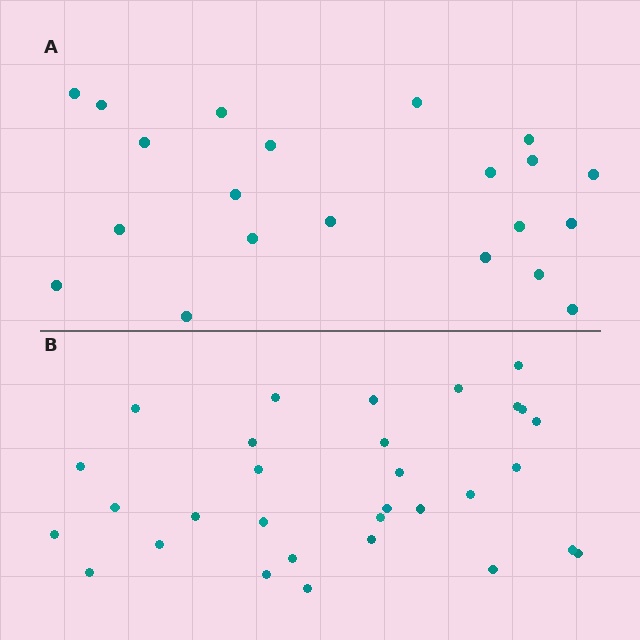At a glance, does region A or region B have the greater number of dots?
Region B (the bottom region) has more dots.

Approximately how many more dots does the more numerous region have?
Region B has roughly 10 or so more dots than region A.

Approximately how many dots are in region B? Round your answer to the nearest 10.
About 30 dots. (The exact count is 31, which rounds to 30.)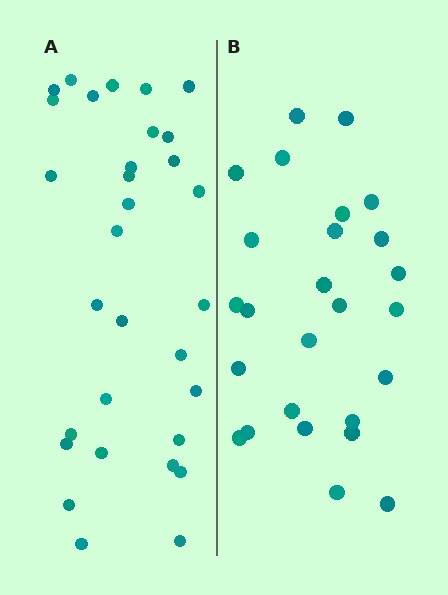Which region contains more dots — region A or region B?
Region A (the left region) has more dots.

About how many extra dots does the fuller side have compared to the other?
Region A has about 5 more dots than region B.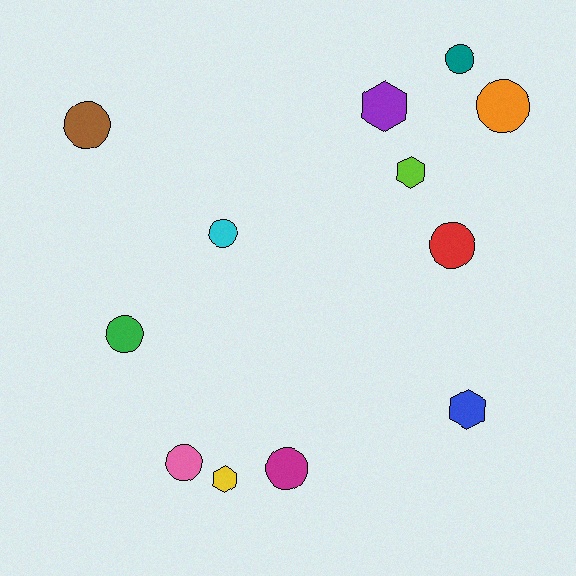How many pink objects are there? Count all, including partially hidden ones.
There is 1 pink object.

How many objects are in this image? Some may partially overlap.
There are 12 objects.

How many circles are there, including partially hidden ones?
There are 8 circles.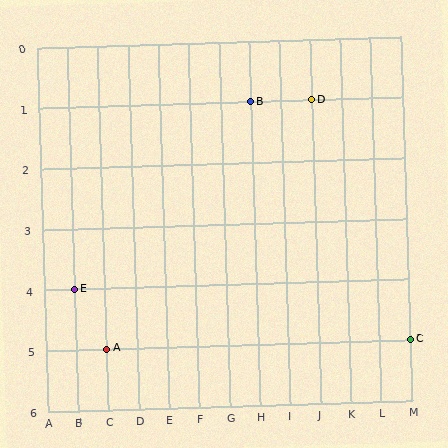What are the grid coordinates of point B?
Point B is at grid coordinates (H, 1).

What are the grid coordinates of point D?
Point D is at grid coordinates (J, 1).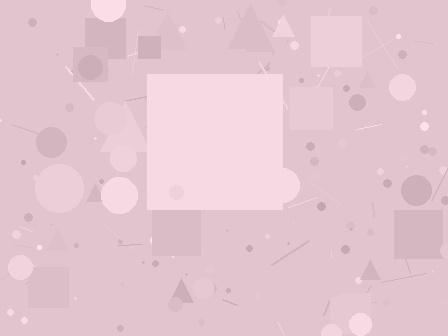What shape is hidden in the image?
A square is hidden in the image.